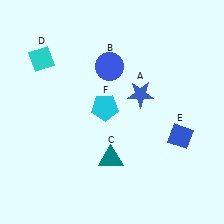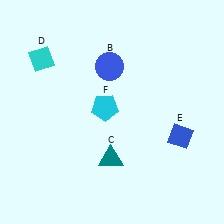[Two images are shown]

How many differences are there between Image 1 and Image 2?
There is 1 difference between the two images.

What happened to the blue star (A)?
The blue star (A) was removed in Image 2. It was in the top-right area of Image 1.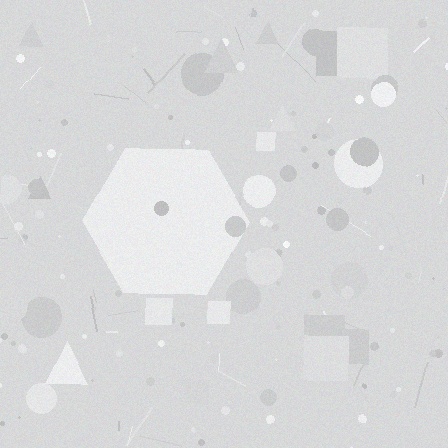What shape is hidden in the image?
A hexagon is hidden in the image.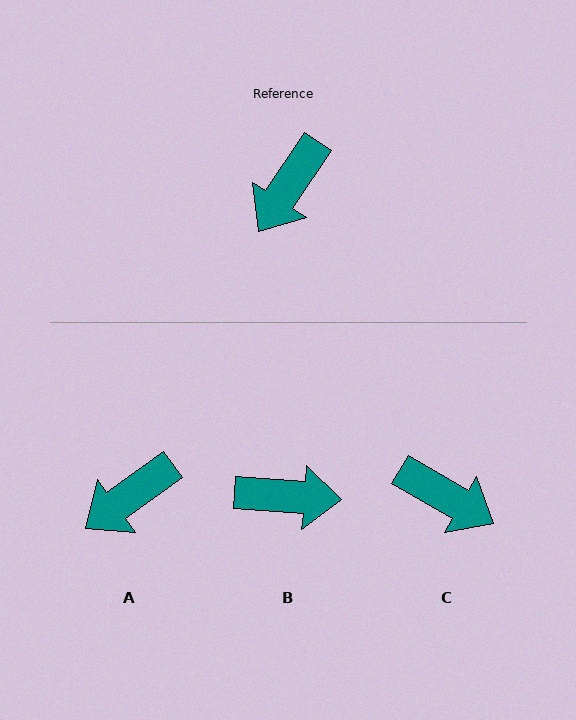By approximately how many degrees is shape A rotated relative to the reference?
Approximately 20 degrees clockwise.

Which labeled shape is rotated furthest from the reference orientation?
B, about 120 degrees away.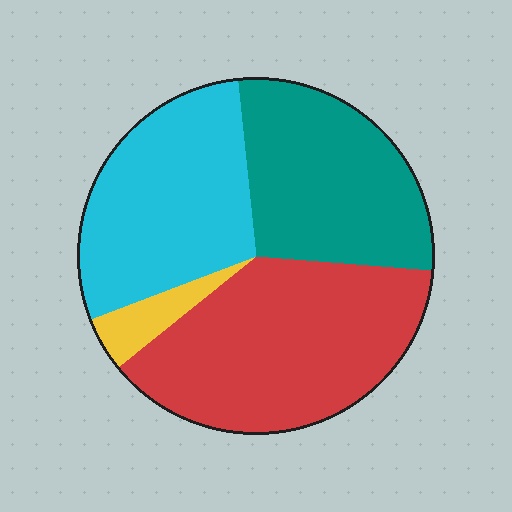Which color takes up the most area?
Red, at roughly 40%.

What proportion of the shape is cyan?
Cyan covers roughly 30% of the shape.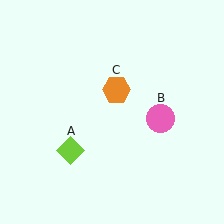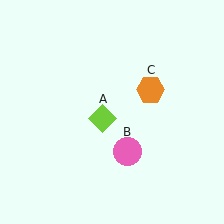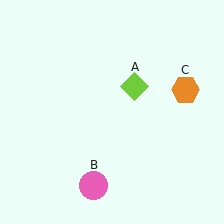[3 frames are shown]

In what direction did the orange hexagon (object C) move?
The orange hexagon (object C) moved right.